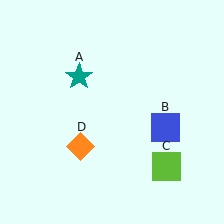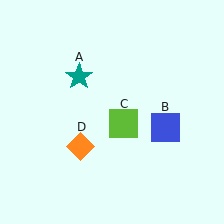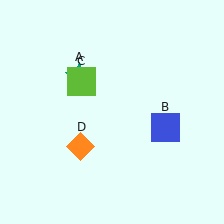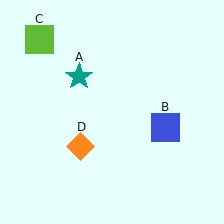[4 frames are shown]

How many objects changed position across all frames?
1 object changed position: lime square (object C).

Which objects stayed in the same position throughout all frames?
Teal star (object A) and blue square (object B) and orange diamond (object D) remained stationary.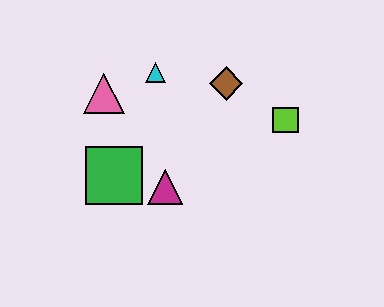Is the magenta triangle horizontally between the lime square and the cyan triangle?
Yes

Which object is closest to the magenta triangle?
The green square is closest to the magenta triangle.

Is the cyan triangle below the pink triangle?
No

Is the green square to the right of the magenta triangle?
No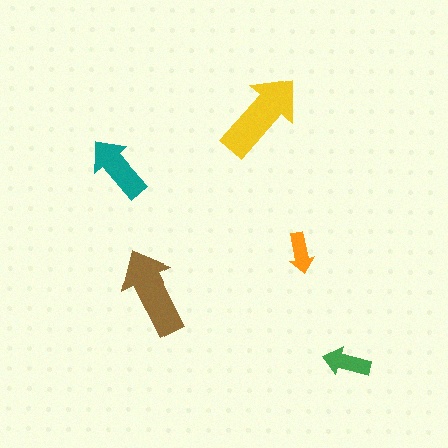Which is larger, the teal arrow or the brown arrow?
The brown one.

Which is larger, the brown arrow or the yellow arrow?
The yellow one.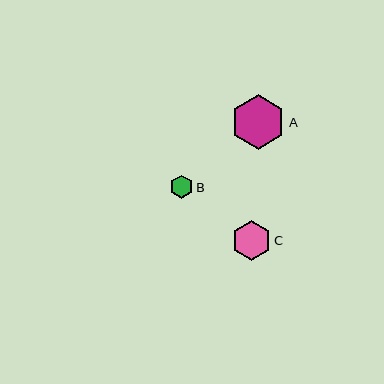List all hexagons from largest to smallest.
From largest to smallest: A, C, B.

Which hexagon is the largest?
Hexagon A is the largest with a size of approximately 55 pixels.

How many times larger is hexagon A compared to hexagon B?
Hexagon A is approximately 2.4 times the size of hexagon B.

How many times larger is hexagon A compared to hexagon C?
Hexagon A is approximately 1.4 times the size of hexagon C.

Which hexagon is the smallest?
Hexagon B is the smallest with a size of approximately 23 pixels.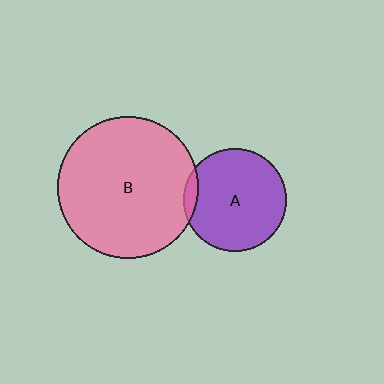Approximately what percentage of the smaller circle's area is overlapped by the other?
Approximately 5%.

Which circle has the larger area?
Circle B (pink).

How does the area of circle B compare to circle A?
Approximately 1.9 times.